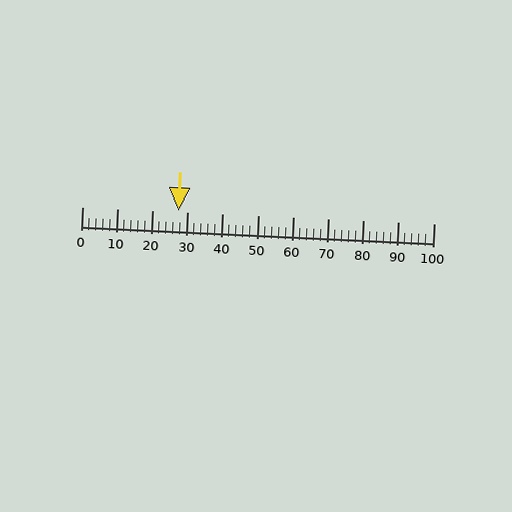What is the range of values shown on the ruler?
The ruler shows values from 0 to 100.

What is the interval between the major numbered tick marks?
The major tick marks are spaced 10 units apart.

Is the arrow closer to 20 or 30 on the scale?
The arrow is closer to 30.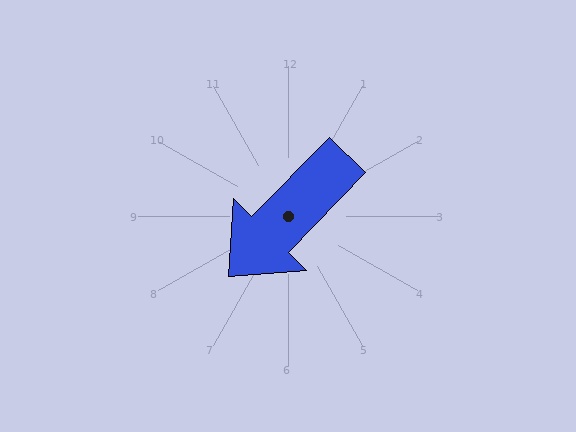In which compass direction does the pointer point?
Southwest.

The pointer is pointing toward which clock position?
Roughly 7 o'clock.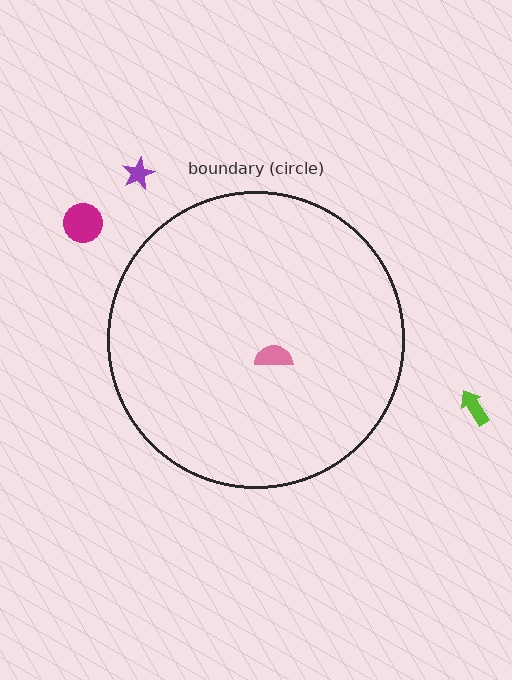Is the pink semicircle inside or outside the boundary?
Inside.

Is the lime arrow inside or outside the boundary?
Outside.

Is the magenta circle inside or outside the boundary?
Outside.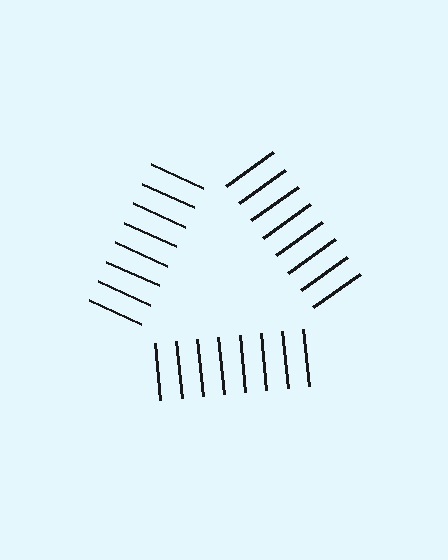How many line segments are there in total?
24 — 8 along each of the 3 edges.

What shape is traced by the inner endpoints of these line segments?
An illusory triangle — the line segments terminate on its edges but no continuous stroke is drawn.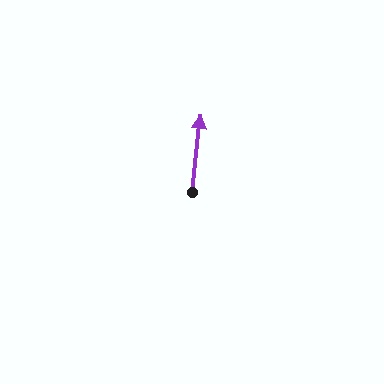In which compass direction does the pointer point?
North.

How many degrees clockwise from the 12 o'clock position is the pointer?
Approximately 6 degrees.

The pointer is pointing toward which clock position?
Roughly 12 o'clock.